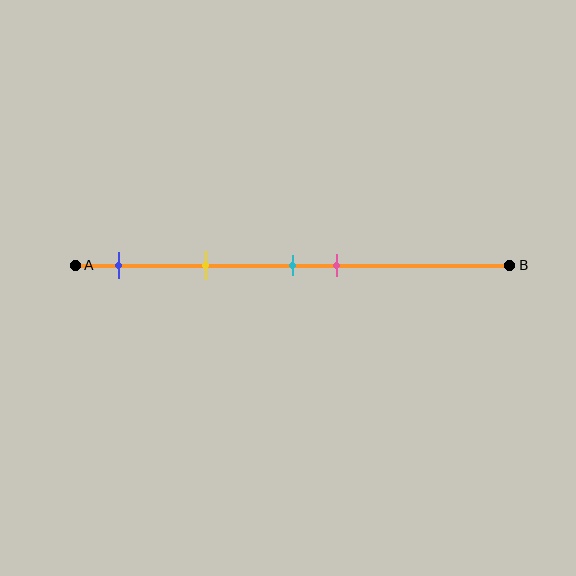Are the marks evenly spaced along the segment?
No, the marks are not evenly spaced.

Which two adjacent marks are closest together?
The cyan and pink marks are the closest adjacent pair.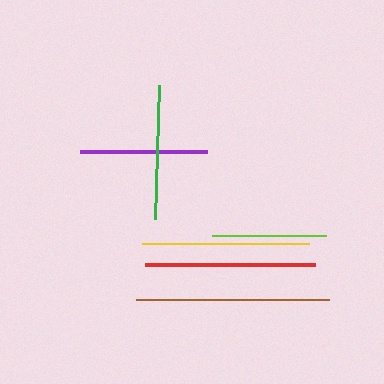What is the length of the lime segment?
The lime segment is approximately 114 pixels long.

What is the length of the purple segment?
The purple segment is approximately 126 pixels long.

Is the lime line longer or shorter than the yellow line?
The yellow line is longer than the lime line.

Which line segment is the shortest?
The lime line is the shortest at approximately 114 pixels.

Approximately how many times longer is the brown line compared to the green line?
The brown line is approximately 1.4 times the length of the green line.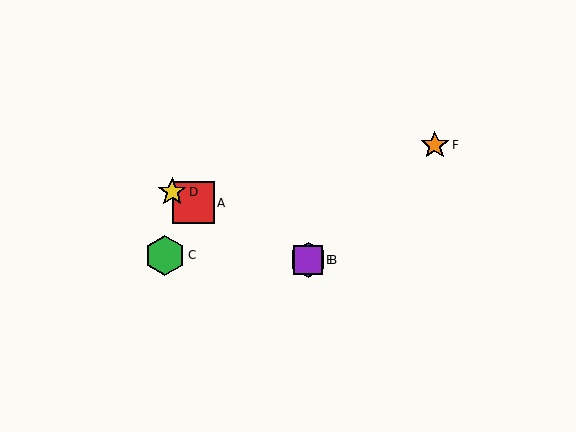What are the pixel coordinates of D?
Object D is at (172, 192).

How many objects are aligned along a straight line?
4 objects (A, B, D, E) are aligned along a straight line.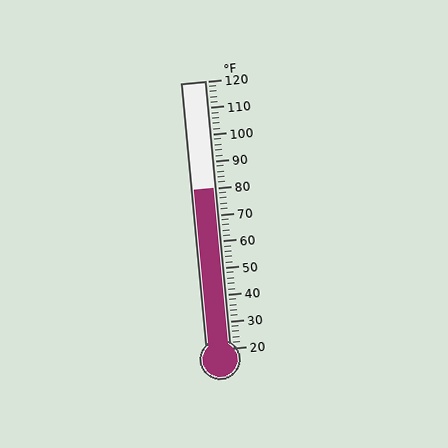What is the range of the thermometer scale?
The thermometer scale ranges from 20°F to 120°F.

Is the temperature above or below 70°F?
The temperature is above 70°F.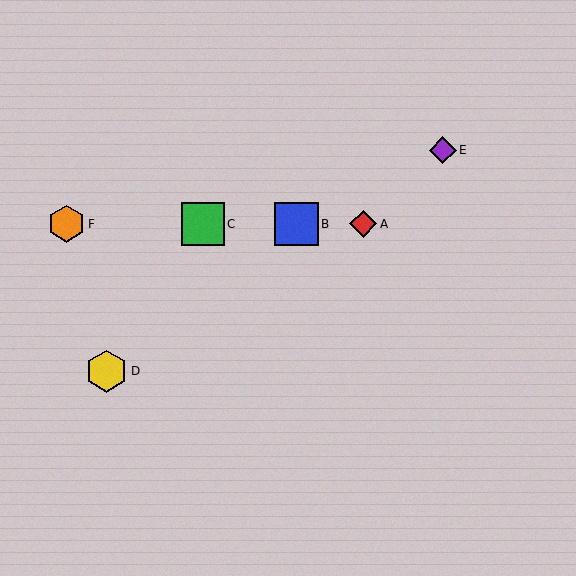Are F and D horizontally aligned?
No, F is at y≈224 and D is at y≈371.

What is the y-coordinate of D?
Object D is at y≈371.